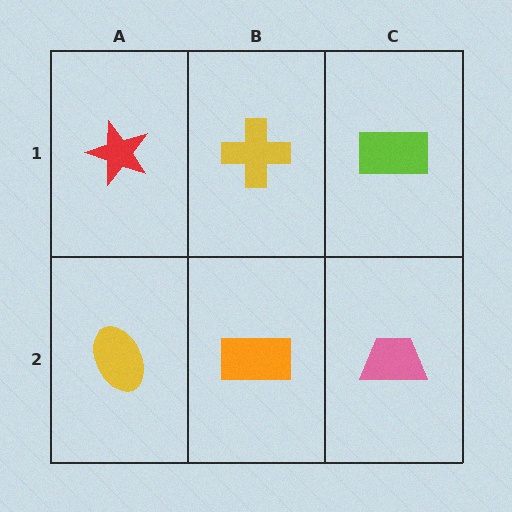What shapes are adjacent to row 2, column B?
A yellow cross (row 1, column B), a yellow ellipse (row 2, column A), a pink trapezoid (row 2, column C).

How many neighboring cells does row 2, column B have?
3.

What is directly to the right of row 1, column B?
A lime rectangle.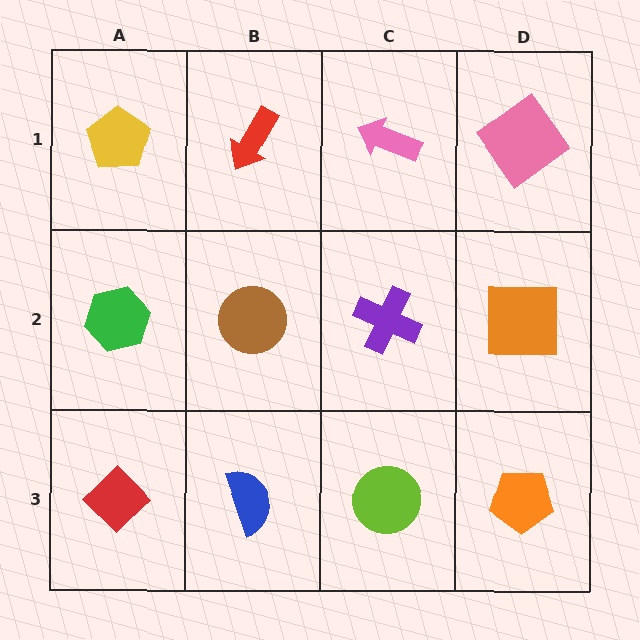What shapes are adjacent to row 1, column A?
A green hexagon (row 2, column A), a red arrow (row 1, column B).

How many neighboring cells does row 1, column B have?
3.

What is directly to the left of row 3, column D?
A lime circle.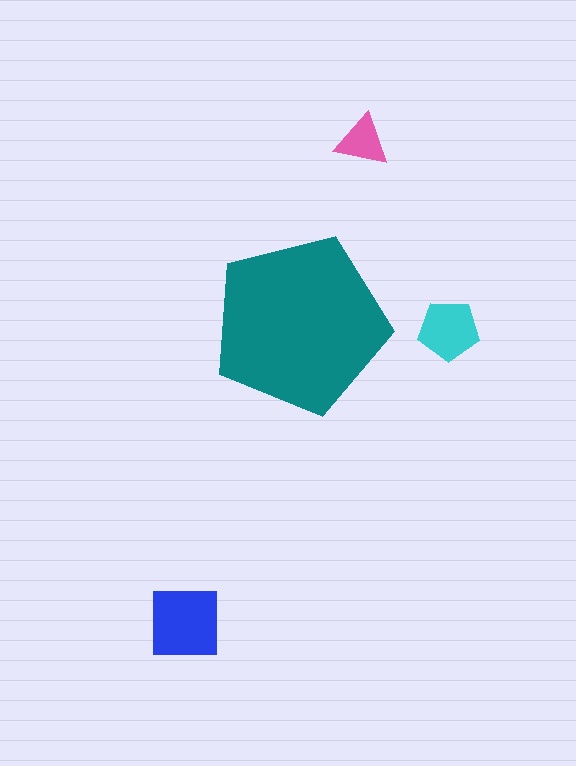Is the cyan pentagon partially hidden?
No, the cyan pentagon is fully visible.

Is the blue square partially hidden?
No, the blue square is fully visible.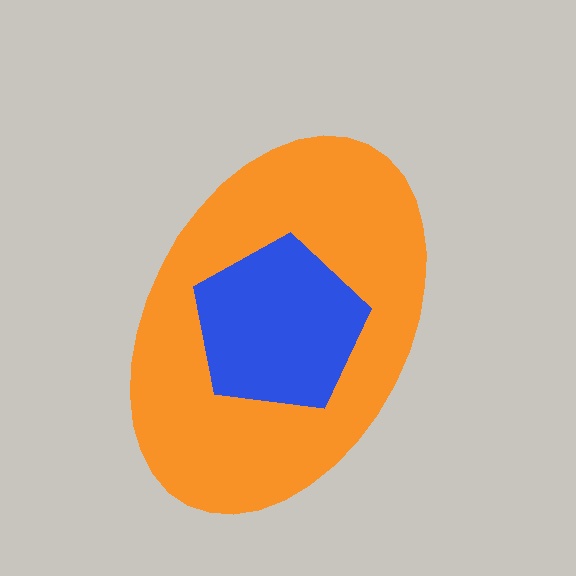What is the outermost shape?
The orange ellipse.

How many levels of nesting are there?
2.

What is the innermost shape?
The blue pentagon.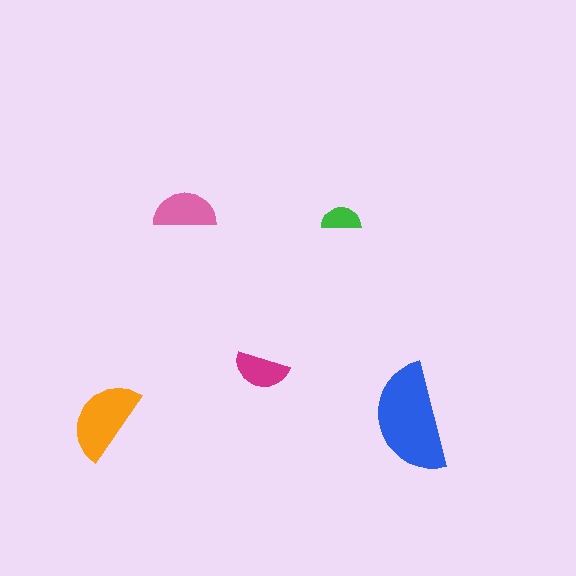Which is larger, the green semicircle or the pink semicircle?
The pink one.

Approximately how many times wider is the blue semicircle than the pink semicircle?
About 1.5 times wider.